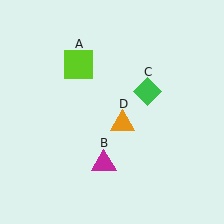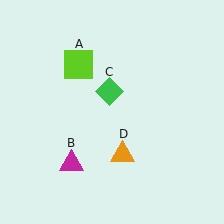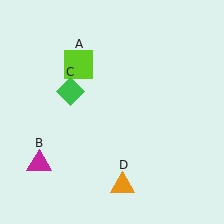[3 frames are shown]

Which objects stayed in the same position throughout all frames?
Lime square (object A) remained stationary.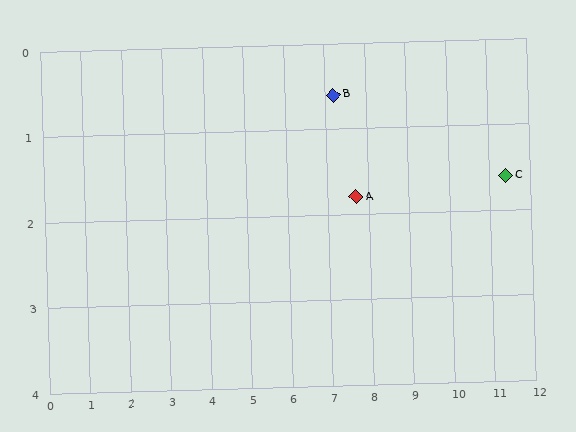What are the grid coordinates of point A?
Point A is at approximately (7.7, 1.8).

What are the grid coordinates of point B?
Point B is at approximately (7.2, 0.6).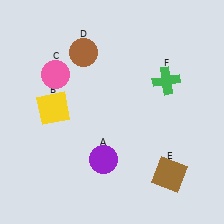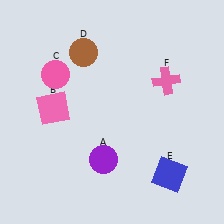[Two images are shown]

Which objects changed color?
B changed from yellow to pink. E changed from brown to blue. F changed from green to pink.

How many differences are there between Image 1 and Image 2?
There are 3 differences between the two images.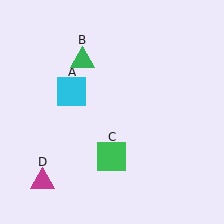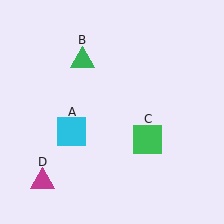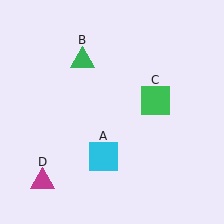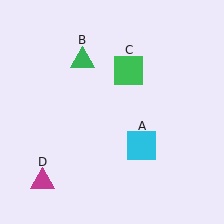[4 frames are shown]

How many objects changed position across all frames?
2 objects changed position: cyan square (object A), green square (object C).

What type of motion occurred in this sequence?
The cyan square (object A), green square (object C) rotated counterclockwise around the center of the scene.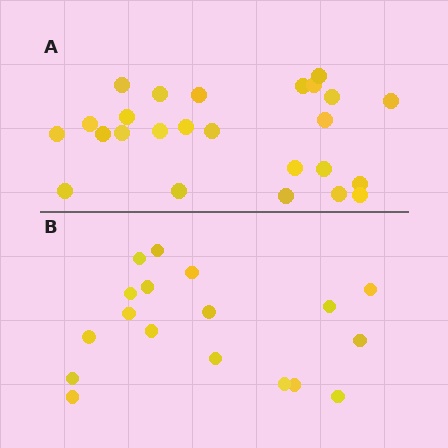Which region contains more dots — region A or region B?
Region A (the top region) has more dots.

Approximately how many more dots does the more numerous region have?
Region A has roughly 8 or so more dots than region B.